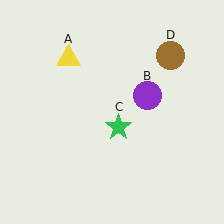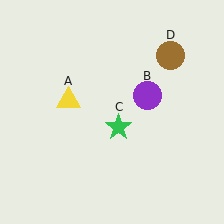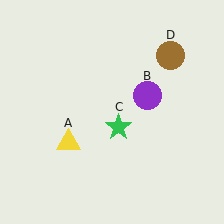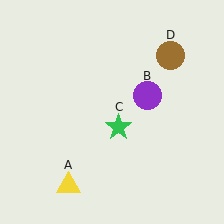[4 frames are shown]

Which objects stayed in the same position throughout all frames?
Purple circle (object B) and green star (object C) and brown circle (object D) remained stationary.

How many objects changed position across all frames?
1 object changed position: yellow triangle (object A).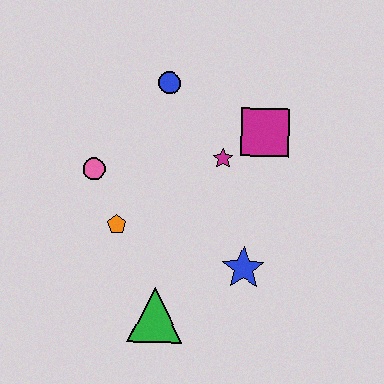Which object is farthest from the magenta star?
The green triangle is farthest from the magenta star.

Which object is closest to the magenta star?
The magenta square is closest to the magenta star.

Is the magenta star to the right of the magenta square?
No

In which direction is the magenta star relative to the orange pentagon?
The magenta star is to the right of the orange pentagon.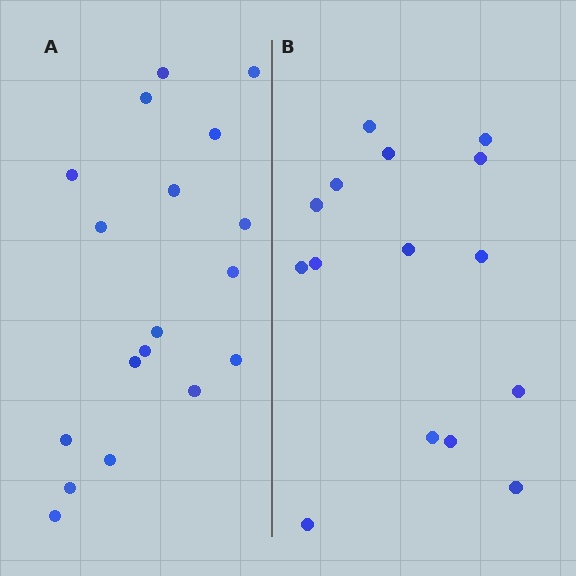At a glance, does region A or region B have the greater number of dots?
Region A (the left region) has more dots.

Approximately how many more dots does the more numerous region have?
Region A has just a few more — roughly 2 or 3 more dots than region B.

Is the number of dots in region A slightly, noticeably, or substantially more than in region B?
Region A has only slightly more — the two regions are fairly close. The ratio is roughly 1.2 to 1.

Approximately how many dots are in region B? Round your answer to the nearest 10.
About 20 dots. (The exact count is 15, which rounds to 20.)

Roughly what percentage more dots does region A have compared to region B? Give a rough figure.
About 20% more.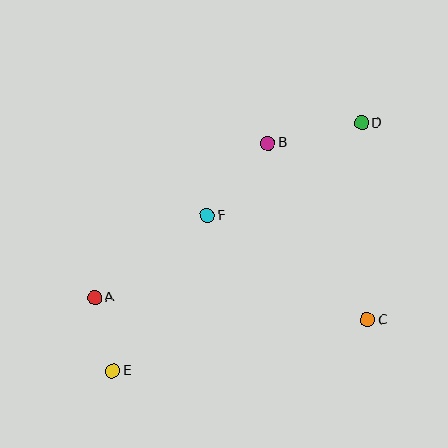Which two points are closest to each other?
Points A and E are closest to each other.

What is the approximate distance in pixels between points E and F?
The distance between E and F is approximately 182 pixels.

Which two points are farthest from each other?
Points D and E are farthest from each other.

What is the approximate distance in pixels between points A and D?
The distance between A and D is approximately 319 pixels.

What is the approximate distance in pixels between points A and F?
The distance between A and F is approximately 139 pixels.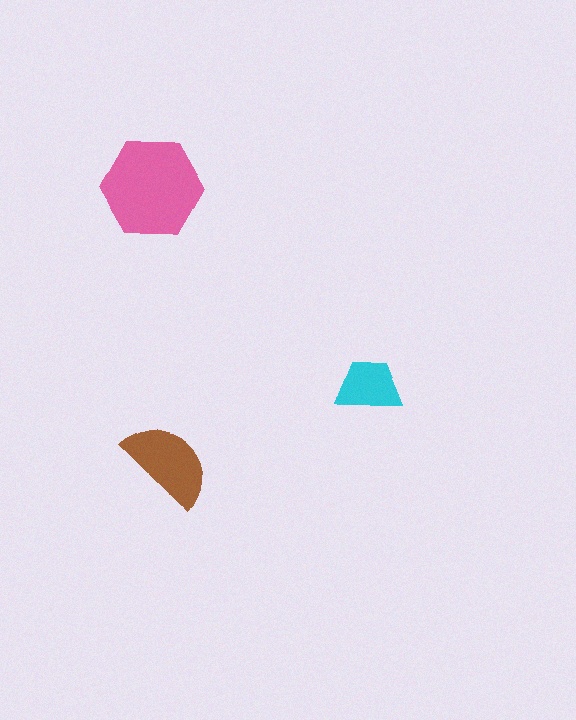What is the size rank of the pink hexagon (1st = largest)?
1st.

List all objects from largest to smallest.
The pink hexagon, the brown semicircle, the cyan trapezoid.